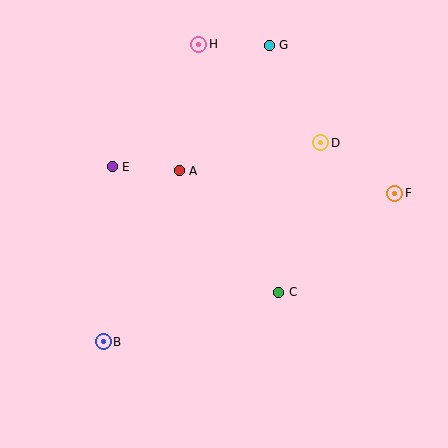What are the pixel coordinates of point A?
Point A is at (179, 171).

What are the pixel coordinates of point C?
Point C is at (279, 292).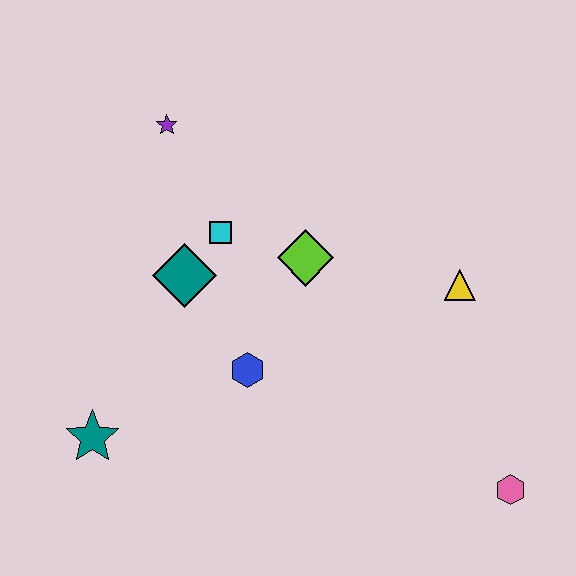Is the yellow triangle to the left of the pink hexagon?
Yes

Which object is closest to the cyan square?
The teal diamond is closest to the cyan square.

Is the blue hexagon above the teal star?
Yes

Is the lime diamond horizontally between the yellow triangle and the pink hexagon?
No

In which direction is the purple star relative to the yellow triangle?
The purple star is to the left of the yellow triangle.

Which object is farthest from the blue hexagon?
The pink hexagon is farthest from the blue hexagon.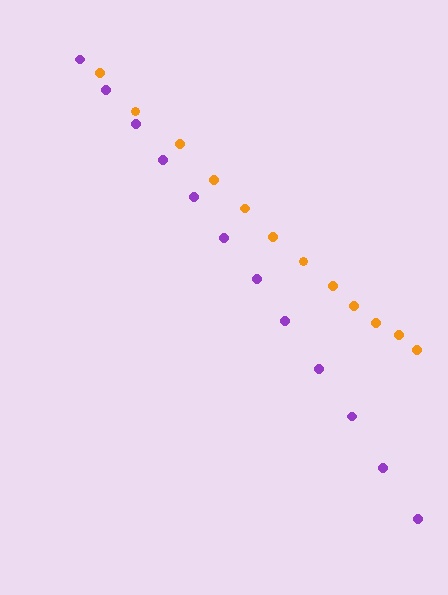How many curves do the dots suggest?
There are 2 distinct paths.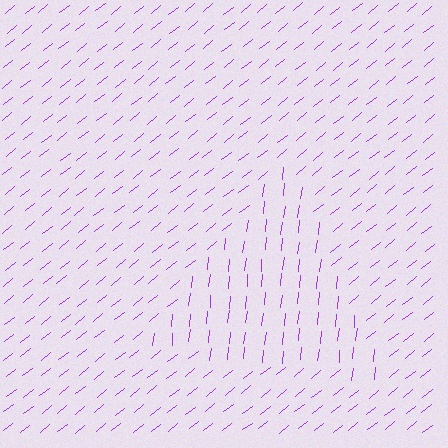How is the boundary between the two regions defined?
The boundary is defined purely by a change in line orientation (approximately 45 degrees difference). All lines are the same color and thickness.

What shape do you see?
I see a triangle.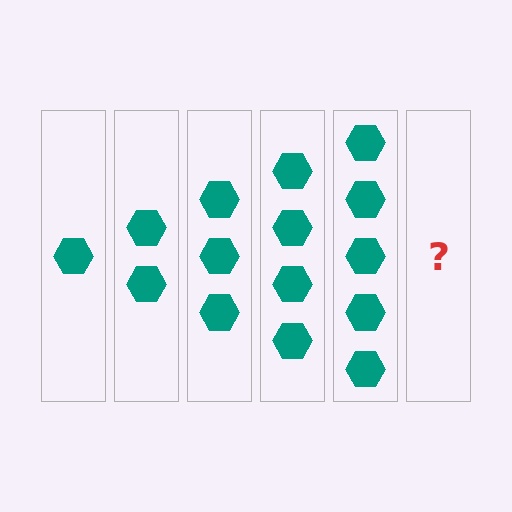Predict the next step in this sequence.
The next step is 6 hexagons.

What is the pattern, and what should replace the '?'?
The pattern is that each step adds one more hexagon. The '?' should be 6 hexagons.